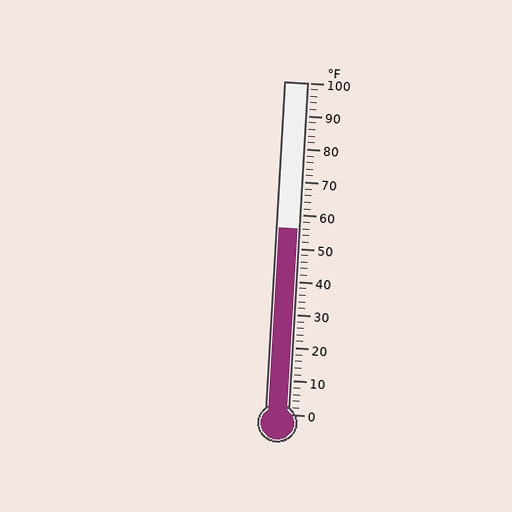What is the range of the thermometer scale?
The thermometer scale ranges from 0°F to 100°F.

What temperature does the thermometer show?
The thermometer shows approximately 56°F.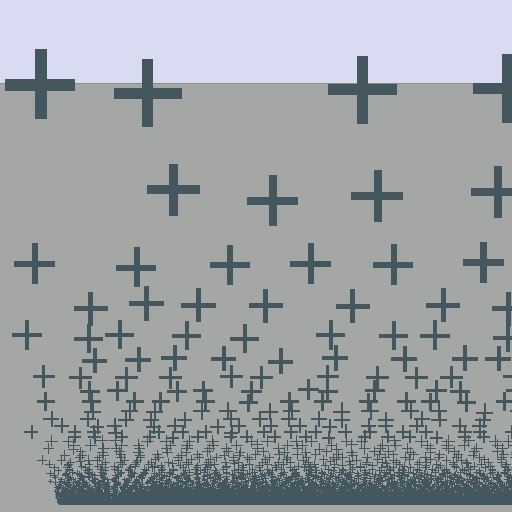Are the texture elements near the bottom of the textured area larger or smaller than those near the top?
Smaller. The gradient is inverted — elements near the bottom are smaller and denser.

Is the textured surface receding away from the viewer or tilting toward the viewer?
The surface appears to tilt toward the viewer. Texture elements get larger and sparser toward the top.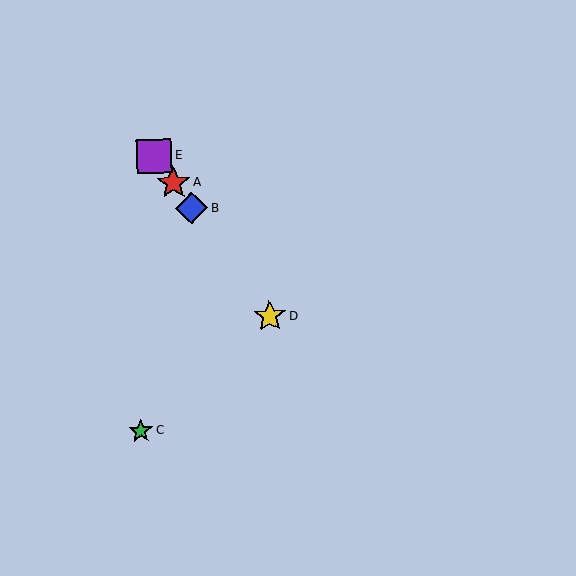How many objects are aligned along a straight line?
4 objects (A, B, D, E) are aligned along a straight line.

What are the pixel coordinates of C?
Object C is at (141, 431).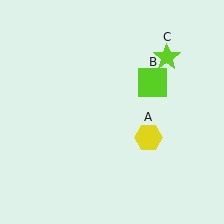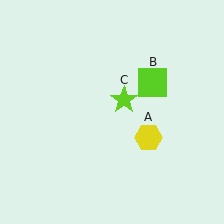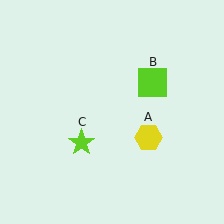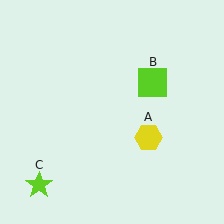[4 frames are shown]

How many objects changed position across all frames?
1 object changed position: lime star (object C).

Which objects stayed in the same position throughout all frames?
Yellow hexagon (object A) and lime square (object B) remained stationary.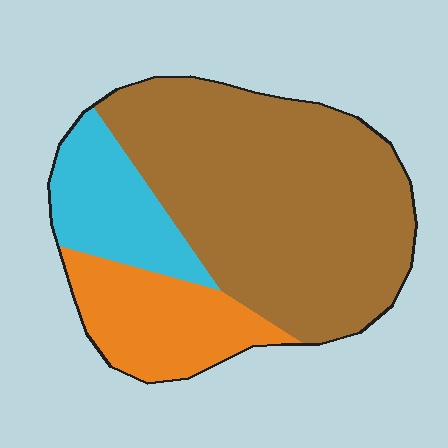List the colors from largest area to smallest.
From largest to smallest: brown, orange, cyan.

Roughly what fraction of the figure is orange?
Orange covers 20% of the figure.